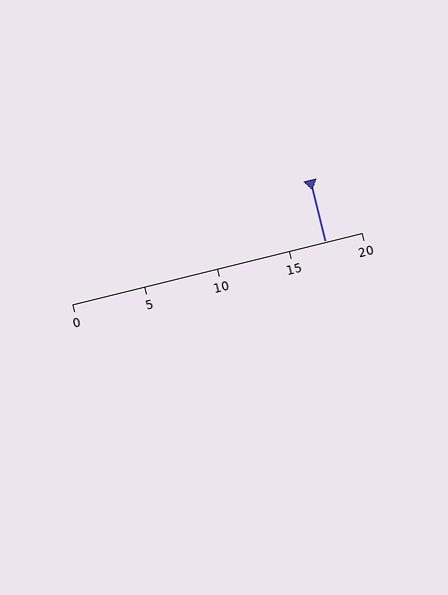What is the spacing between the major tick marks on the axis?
The major ticks are spaced 5 apart.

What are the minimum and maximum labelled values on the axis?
The axis runs from 0 to 20.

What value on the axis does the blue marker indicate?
The marker indicates approximately 17.5.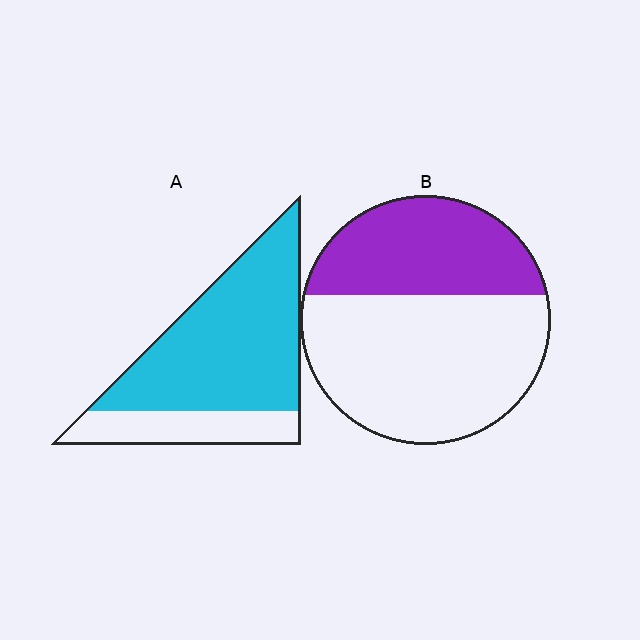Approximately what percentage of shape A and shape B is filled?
A is approximately 75% and B is approximately 35%.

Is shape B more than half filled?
No.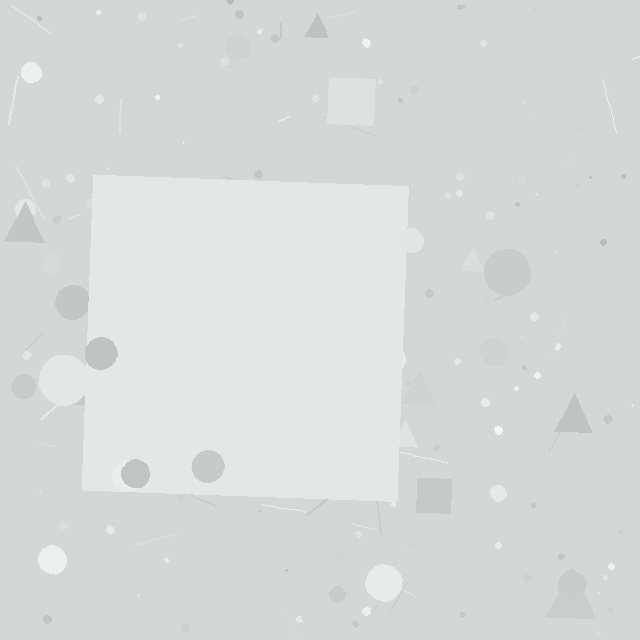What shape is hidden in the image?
A square is hidden in the image.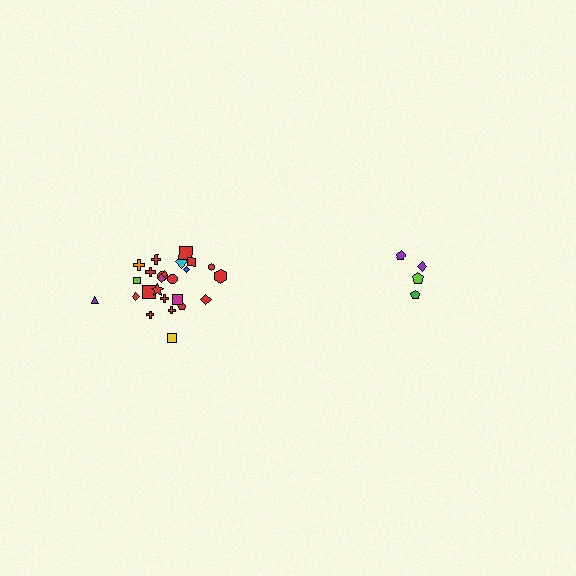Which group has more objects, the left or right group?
The left group.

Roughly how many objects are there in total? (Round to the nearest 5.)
Roughly 30 objects in total.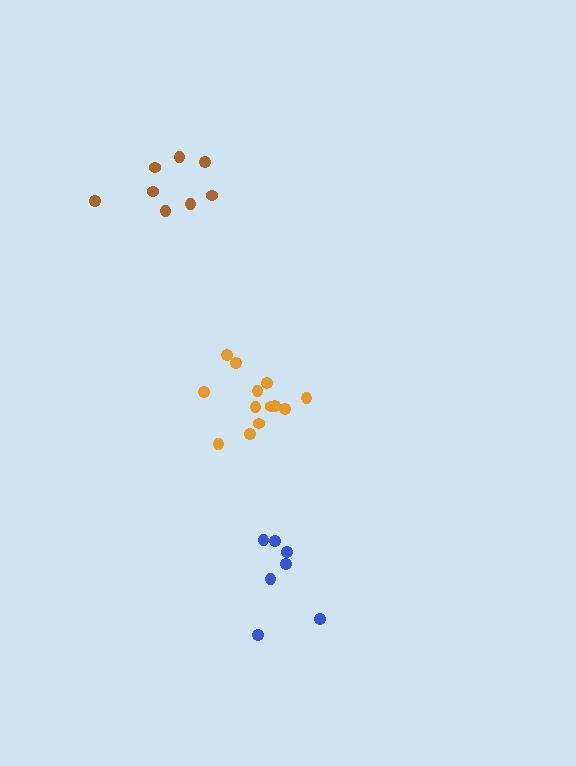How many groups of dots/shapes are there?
There are 3 groups.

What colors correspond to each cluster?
The clusters are colored: orange, blue, brown.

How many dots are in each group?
Group 1: 13 dots, Group 2: 7 dots, Group 3: 8 dots (28 total).